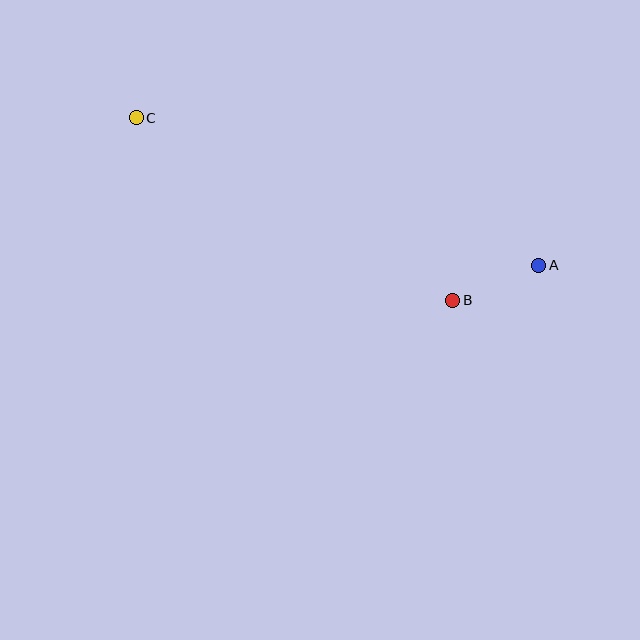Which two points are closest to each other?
Points A and B are closest to each other.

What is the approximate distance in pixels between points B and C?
The distance between B and C is approximately 366 pixels.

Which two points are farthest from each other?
Points A and C are farthest from each other.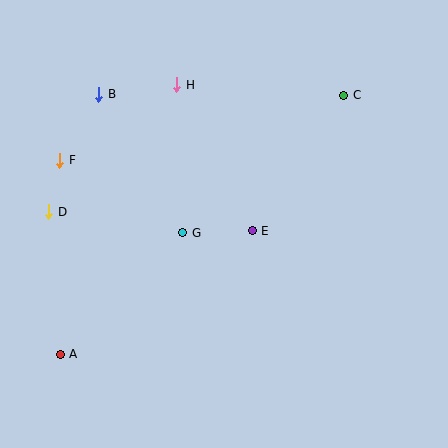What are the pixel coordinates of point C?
Point C is at (344, 95).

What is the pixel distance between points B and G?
The distance between B and G is 162 pixels.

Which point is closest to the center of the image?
Point E at (252, 231) is closest to the center.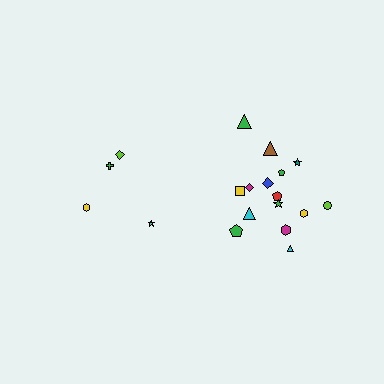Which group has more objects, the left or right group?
The right group.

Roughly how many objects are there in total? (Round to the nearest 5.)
Roughly 20 objects in total.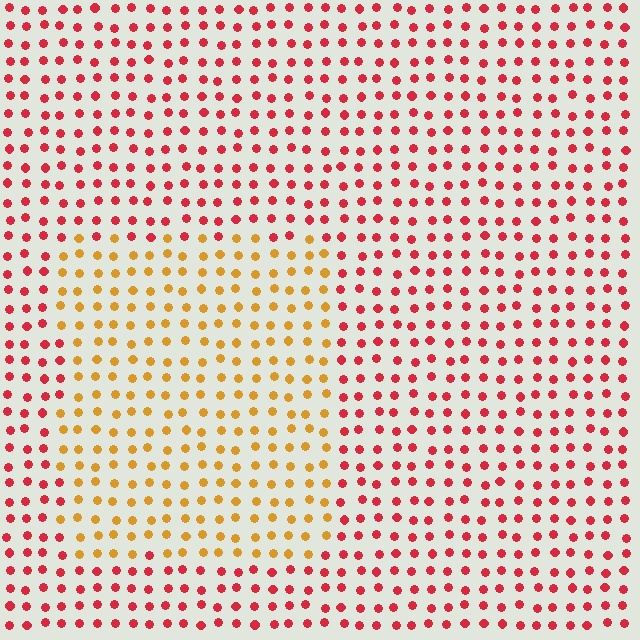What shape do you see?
I see a rectangle.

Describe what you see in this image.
The image is filled with small red elements in a uniform arrangement. A rectangle-shaped region is visible where the elements are tinted to a slightly different hue, forming a subtle color boundary.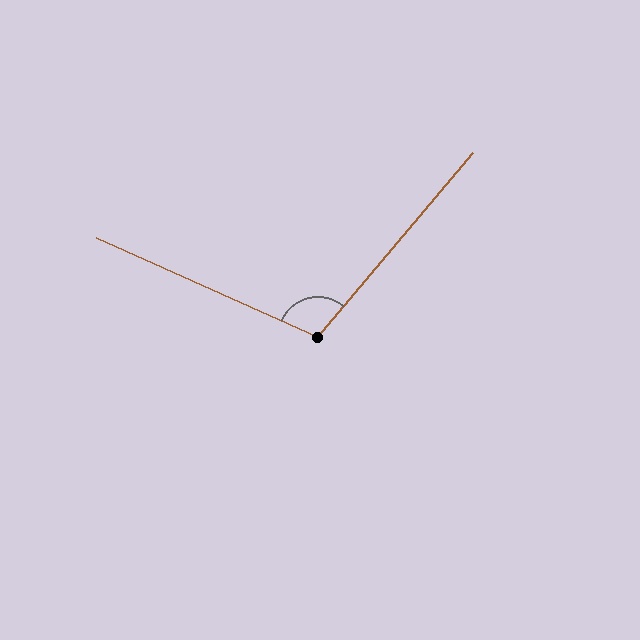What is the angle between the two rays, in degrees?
Approximately 106 degrees.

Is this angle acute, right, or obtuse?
It is obtuse.